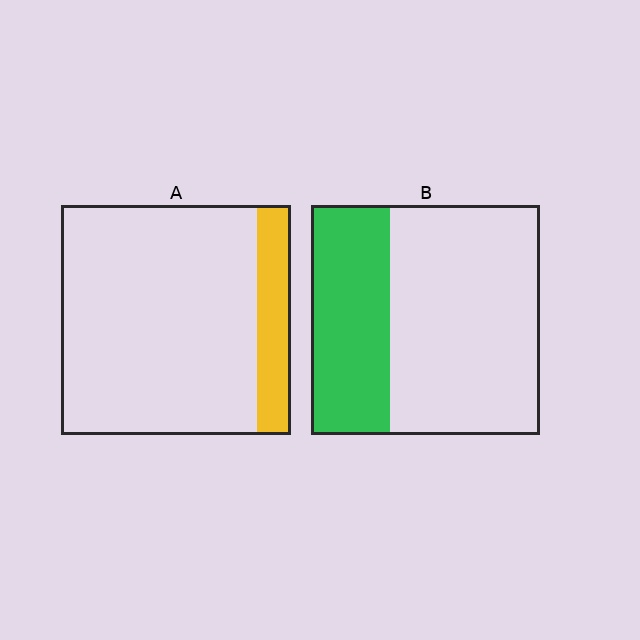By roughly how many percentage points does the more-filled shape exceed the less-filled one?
By roughly 20 percentage points (B over A).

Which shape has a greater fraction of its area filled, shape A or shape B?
Shape B.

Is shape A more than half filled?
No.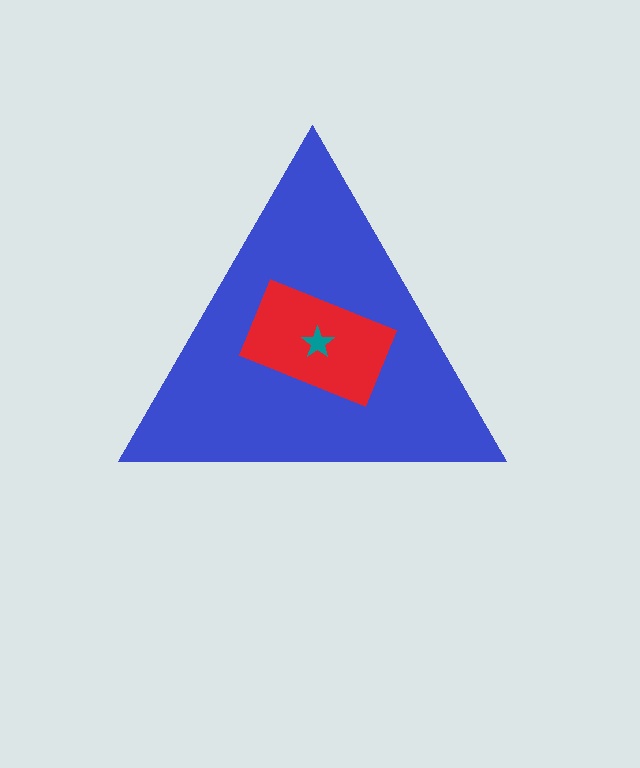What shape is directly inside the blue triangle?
The red rectangle.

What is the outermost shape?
The blue triangle.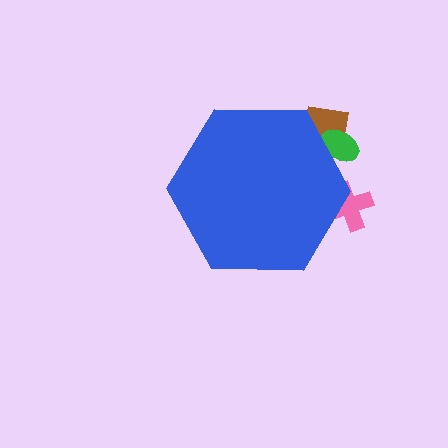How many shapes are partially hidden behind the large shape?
3 shapes are partially hidden.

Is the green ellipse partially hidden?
Yes, the green ellipse is partially hidden behind the blue hexagon.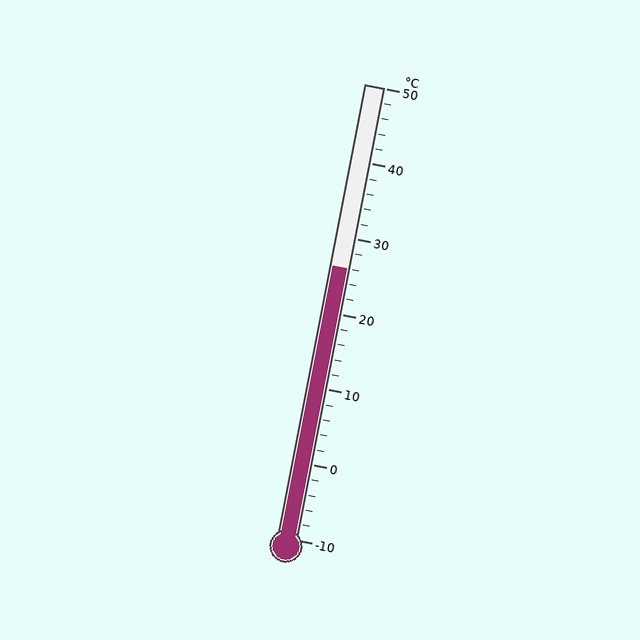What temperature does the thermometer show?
The thermometer shows approximately 26°C.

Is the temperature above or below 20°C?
The temperature is above 20°C.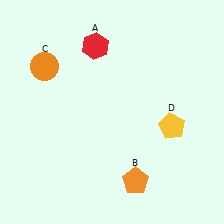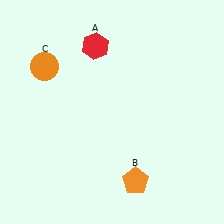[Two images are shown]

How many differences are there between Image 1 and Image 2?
There is 1 difference between the two images.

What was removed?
The yellow pentagon (D) was removed in Image 2.